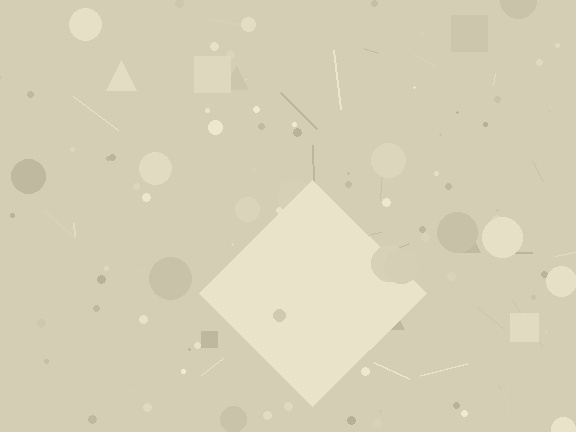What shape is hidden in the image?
A diamond is hidden in the image.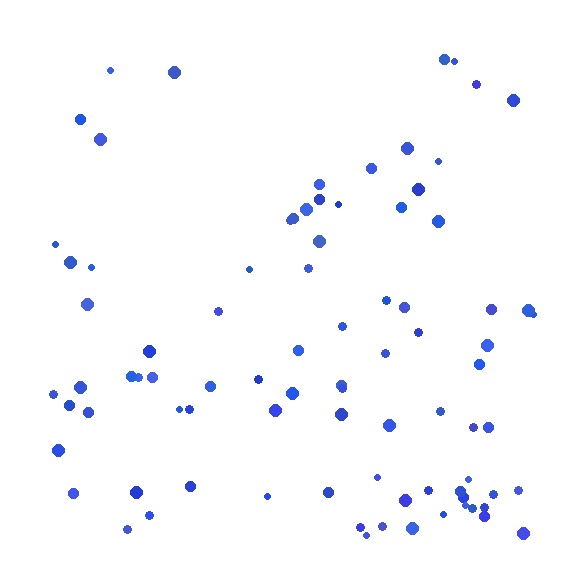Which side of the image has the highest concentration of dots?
The bottom.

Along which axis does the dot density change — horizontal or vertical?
Vertical.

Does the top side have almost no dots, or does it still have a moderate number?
Still a moderate number, just noticeably fewer than the bottom.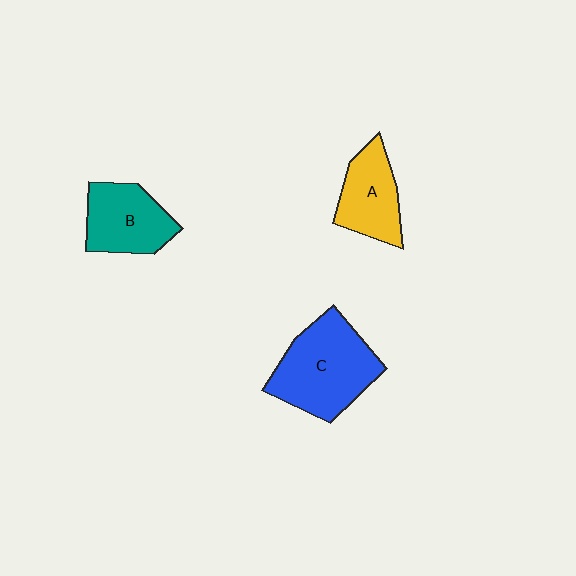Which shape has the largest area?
Shape C (blue).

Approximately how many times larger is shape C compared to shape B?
Approximately 1.5 times.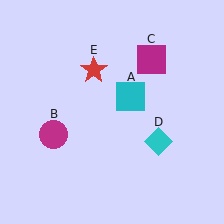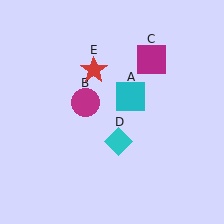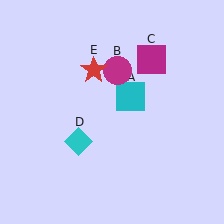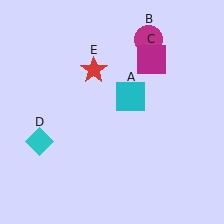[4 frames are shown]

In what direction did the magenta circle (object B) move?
The magenta circle (object B) moved up and to the right.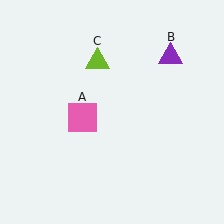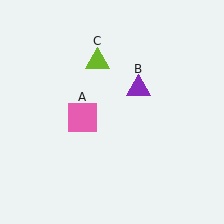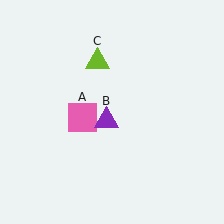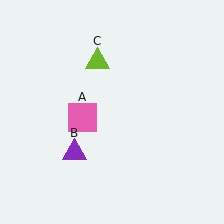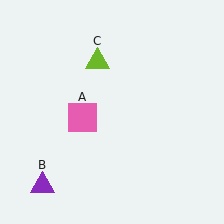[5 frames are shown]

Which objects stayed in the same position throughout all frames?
Pink square (object A) and lime triangle (object C) remained stationary.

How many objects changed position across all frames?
1 object changed position: purple triangle (object B).